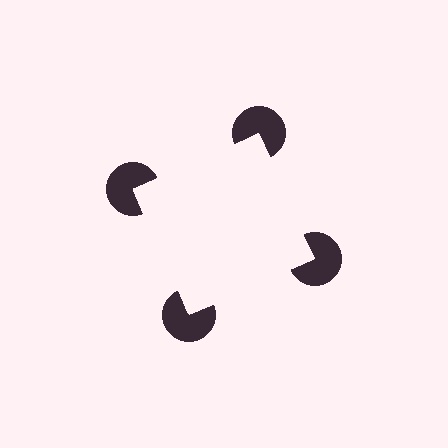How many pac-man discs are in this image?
There are 4 — one at each vertex of the illusory square.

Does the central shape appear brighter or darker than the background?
It typically appears slightly brighter than the background, even though no actual brightness change is drawn.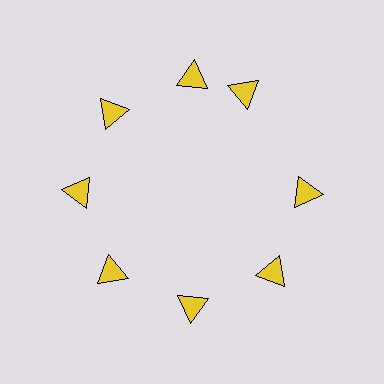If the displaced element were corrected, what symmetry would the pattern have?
It would have 8-fold rotational symmetry — the pattern would map onto itself every 45 degrees.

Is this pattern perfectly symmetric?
No. The 8 yellow triangles are arranged in a ring, but one element near the 2 o'clock position is rotated out of alignment along the ring, breaking the 8-fold rotational symmetry.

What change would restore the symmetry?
The symmetry would be restored by rotating it back into even spacing with its neighbors so that all 8 triangles sit at equal angles and equal distance from the center.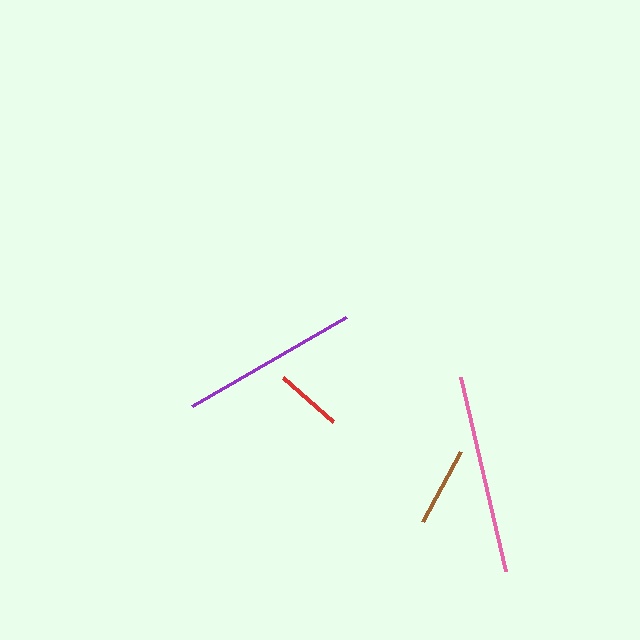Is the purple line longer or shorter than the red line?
The purple line is longer than the red line.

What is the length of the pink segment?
The pink segment is approximately 200 pixels long.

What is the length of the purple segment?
The purple segment is approximately 177 pixels long.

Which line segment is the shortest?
The red line is the shortest at approximately 66 pixels.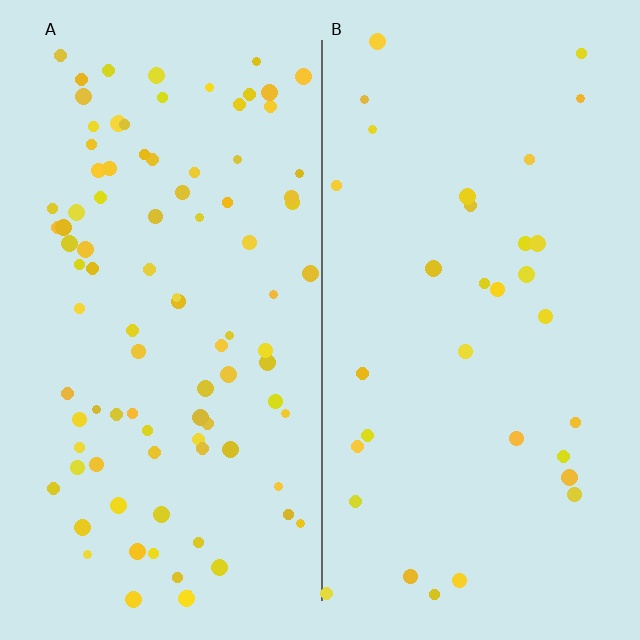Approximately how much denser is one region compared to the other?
Approximately 2.9× — region A over region B.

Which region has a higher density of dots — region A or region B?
A (the left).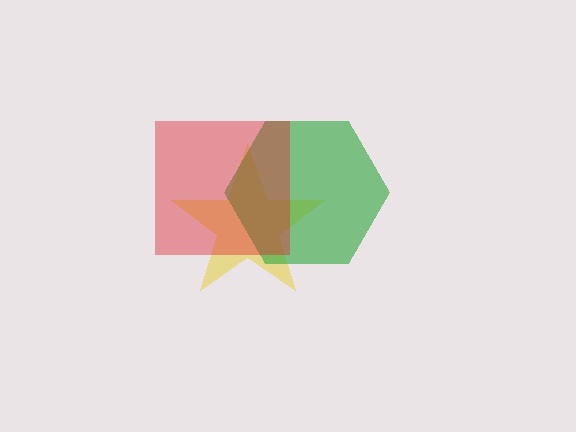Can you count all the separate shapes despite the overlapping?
Yes, there are 3 separate shapes.